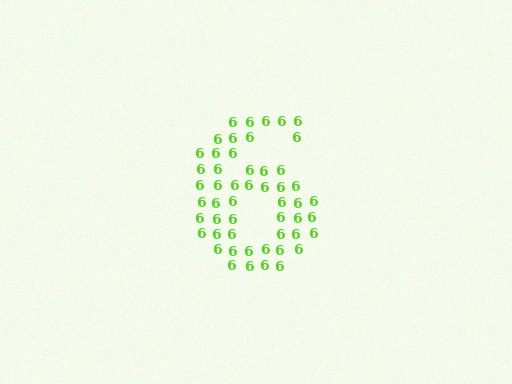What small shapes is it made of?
It is made of small digit 6's.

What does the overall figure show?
The overall figure shows the digit 6.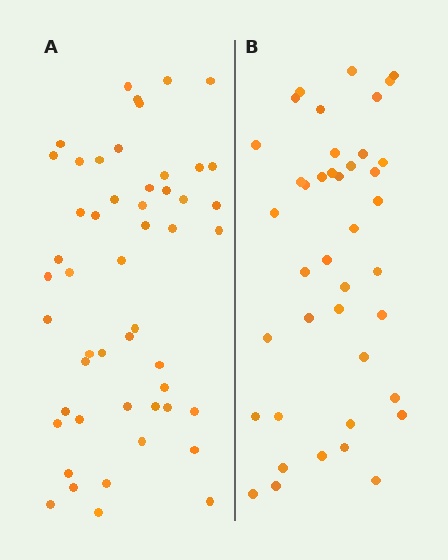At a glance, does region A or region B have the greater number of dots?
Region A (the left region) has more dots.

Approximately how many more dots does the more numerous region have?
Region A has roughly 10 or so more dots than region B.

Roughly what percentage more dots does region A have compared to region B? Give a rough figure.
About 25% more.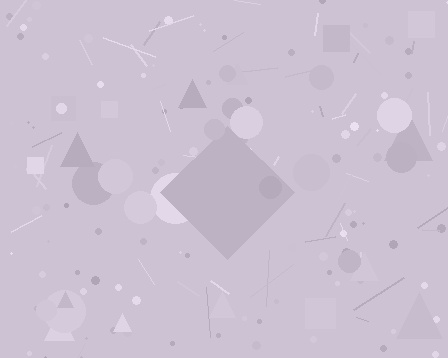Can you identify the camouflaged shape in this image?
The camouflaged shape is a diamond.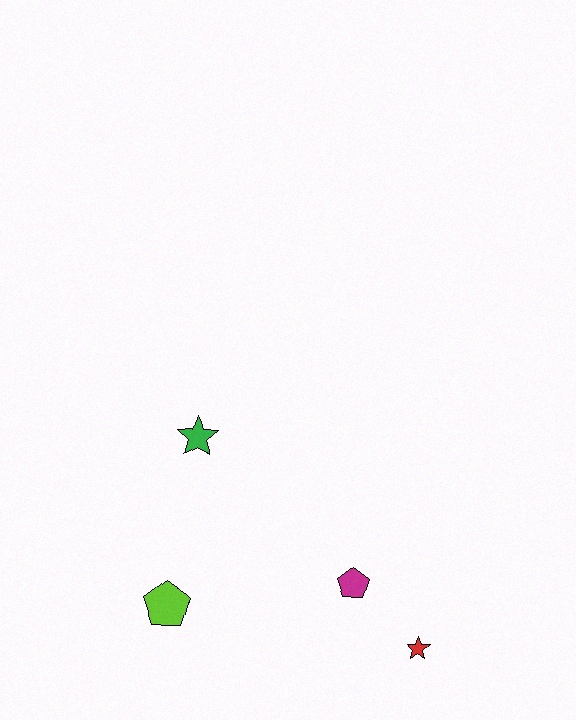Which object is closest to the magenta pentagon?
The red star is closest to the magenta pentagon.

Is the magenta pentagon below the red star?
No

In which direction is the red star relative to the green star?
The red star is to the right of the green star.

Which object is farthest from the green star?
The red star is farthest from the green star.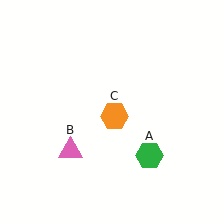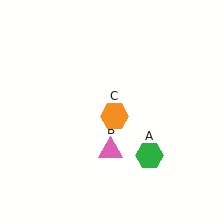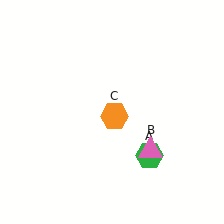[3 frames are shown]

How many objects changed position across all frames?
1 object changed position: pink triangle (object B).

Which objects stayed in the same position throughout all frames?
Green hexagon (object A) and orange hexagon (object C) remained stationary.